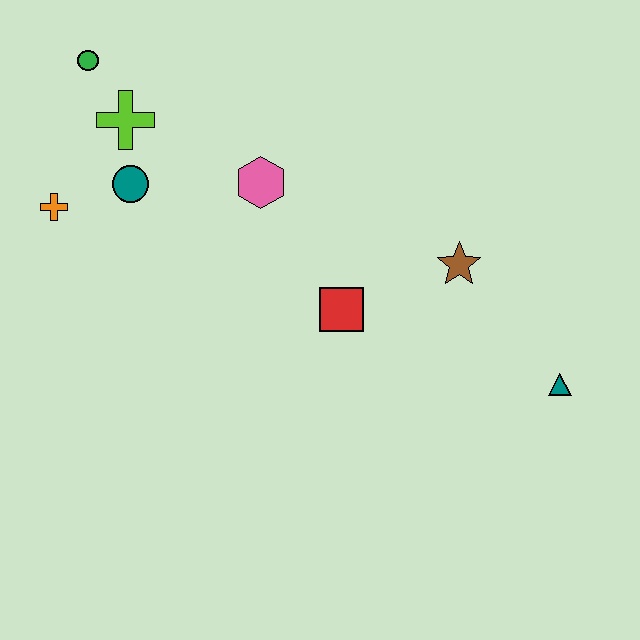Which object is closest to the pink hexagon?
The teal circle is closest to the pink hexagon.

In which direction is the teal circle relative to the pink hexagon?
The teal circle is to the left of the pink hexagon.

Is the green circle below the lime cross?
No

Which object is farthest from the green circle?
The teal triangle is farthest from the green circle.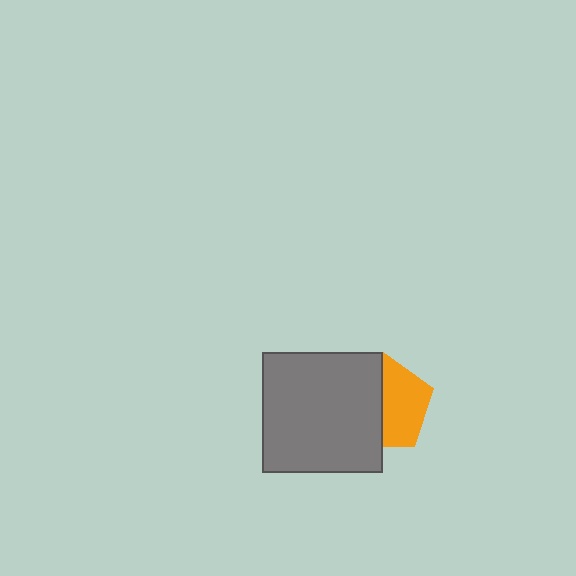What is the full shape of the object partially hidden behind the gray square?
The partially hidden object is an orange pentagon.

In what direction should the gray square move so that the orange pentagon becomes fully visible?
The gray square should move left. That is the shortest direction to clear the overlap and leave the orange pentagon fully visible.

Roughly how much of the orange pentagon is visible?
About half of it is visible (roughly 51%).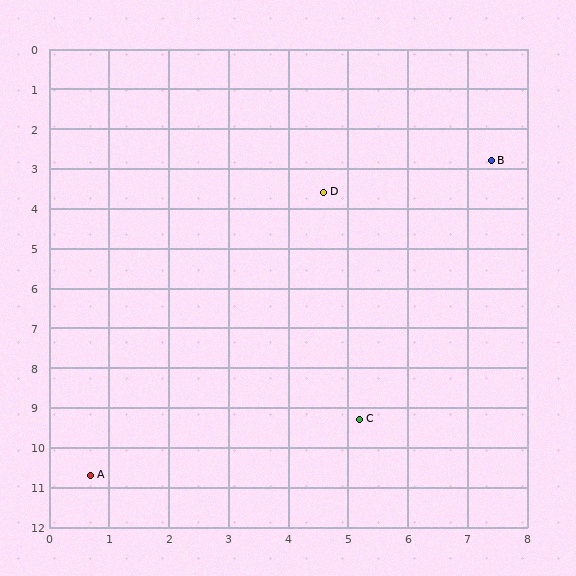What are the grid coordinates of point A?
Point A is at approximately (0.7, 10.7).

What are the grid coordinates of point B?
Point B is at approximately (7.4, 2.8).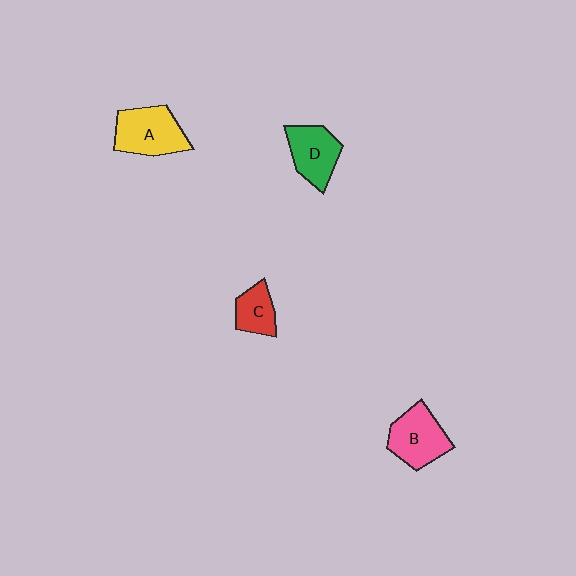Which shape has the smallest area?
Shape C (red).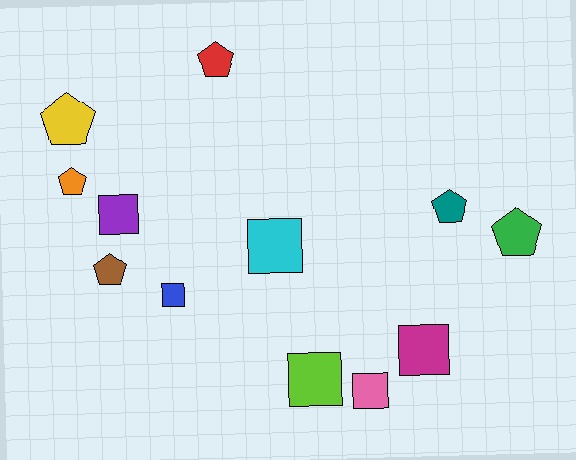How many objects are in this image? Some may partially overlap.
There are 12 objects.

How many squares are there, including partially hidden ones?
There are 6 squares.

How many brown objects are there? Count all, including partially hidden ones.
There is 1 brown object.